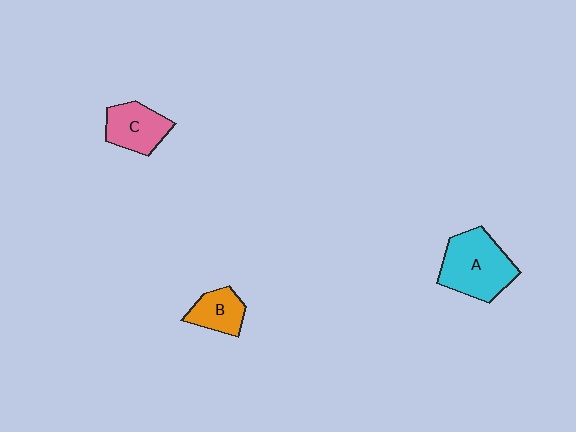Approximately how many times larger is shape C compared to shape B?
Approximately 1.3 times.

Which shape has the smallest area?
Shape B (orange).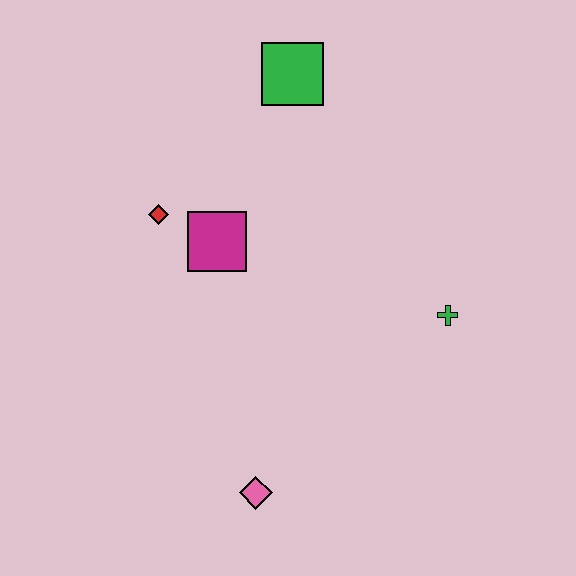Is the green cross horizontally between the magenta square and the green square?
No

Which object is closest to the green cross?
The magenta square is closest to the green cross.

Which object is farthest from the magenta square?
The pink diamond is farthest from the magenta square.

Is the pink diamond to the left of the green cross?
Yes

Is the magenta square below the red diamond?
Yes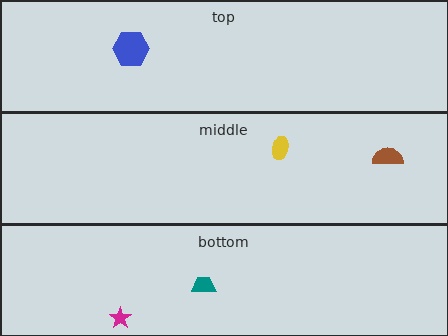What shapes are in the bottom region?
The teal trapezoid, the magenta star.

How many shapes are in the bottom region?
2.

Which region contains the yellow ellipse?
The middle region.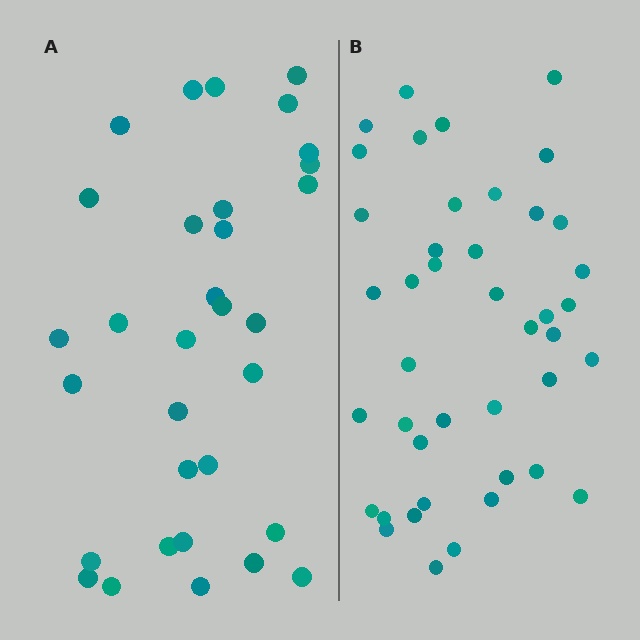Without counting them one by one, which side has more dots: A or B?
Region B (the right region) has more dots.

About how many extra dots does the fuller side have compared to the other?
Region B has roughly 10 or so more dots than region A.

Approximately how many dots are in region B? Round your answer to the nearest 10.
About 40 dots. (The exact count is 42, which rounds to 40.)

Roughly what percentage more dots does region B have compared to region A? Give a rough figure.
About 30% more.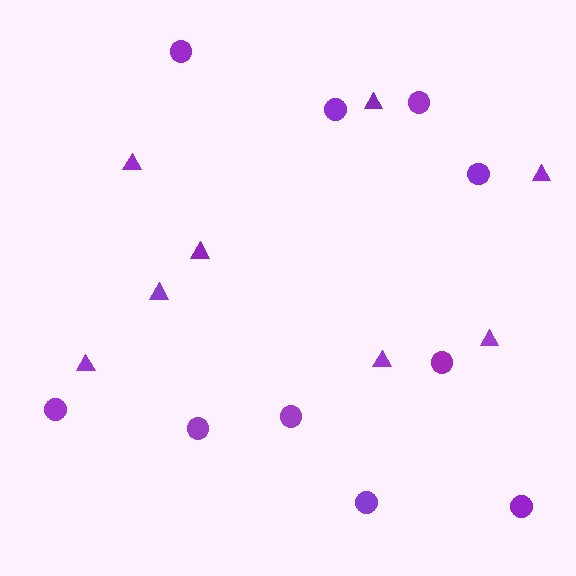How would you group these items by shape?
There are 2 groups: one group of triangles (8) and one group of circles (10).